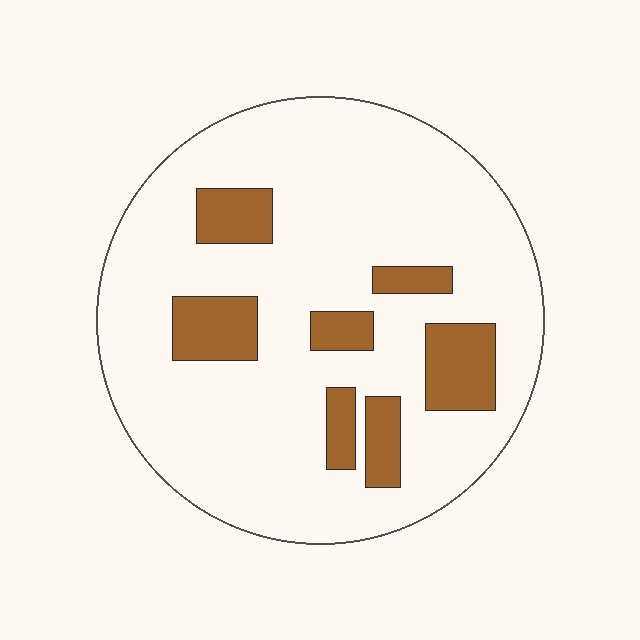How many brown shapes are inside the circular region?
7.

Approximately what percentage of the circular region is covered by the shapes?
Approximately 15%.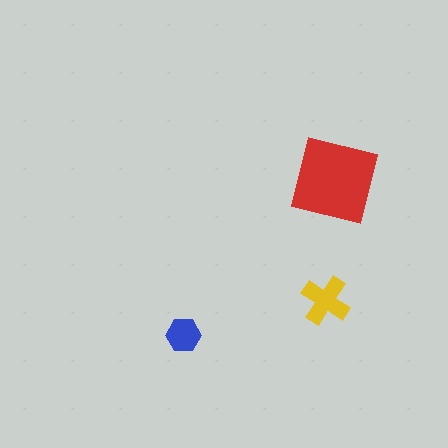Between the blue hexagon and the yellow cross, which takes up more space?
The yellow cross.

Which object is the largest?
The red square.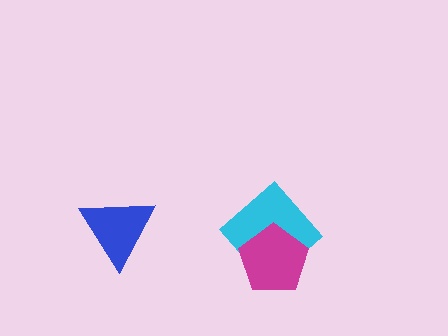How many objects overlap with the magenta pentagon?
1 object overlaps with the magenta pentagon.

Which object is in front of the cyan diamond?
The magenta pentagon is in front of the cyan diamond.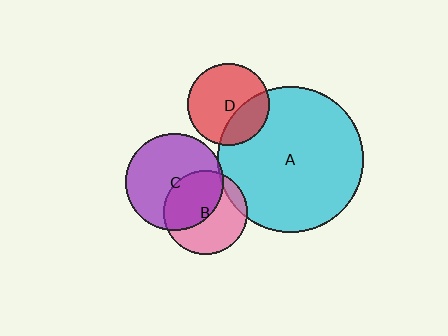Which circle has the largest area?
Circle A (cyan).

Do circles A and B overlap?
Yes.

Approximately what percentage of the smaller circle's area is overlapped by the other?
Approximately 10%.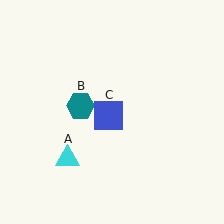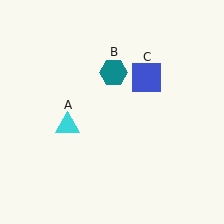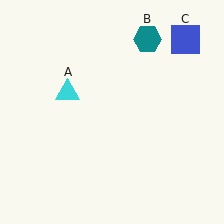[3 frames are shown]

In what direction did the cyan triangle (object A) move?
The cyan triangle (object A) moved up.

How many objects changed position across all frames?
3 objects changed position: cyan triangle (object A), teal hexagon (object B), blue square (object C).